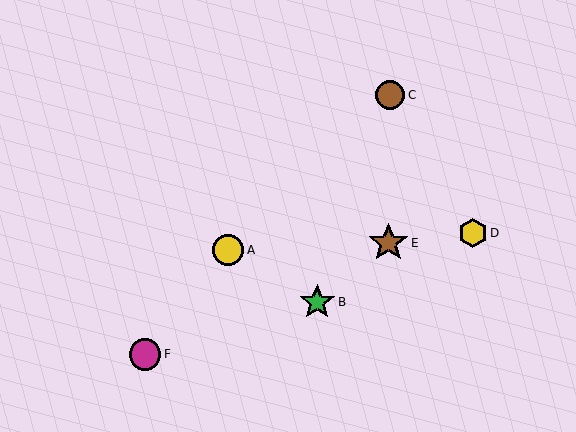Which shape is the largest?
The brown star (labeled E) is the largest.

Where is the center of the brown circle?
The center of the brown circle is at (390, 95).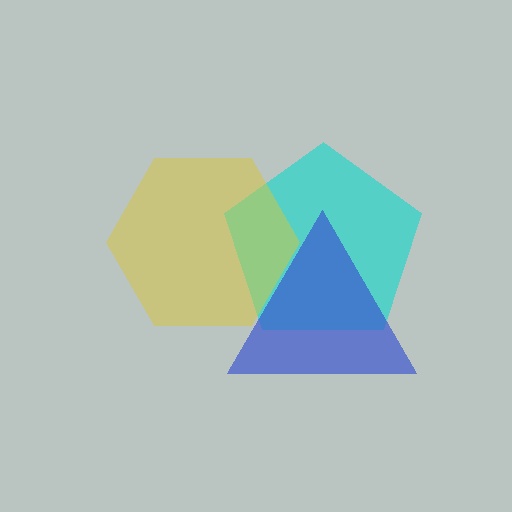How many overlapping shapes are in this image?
There are 3 overlapping shapes in the image.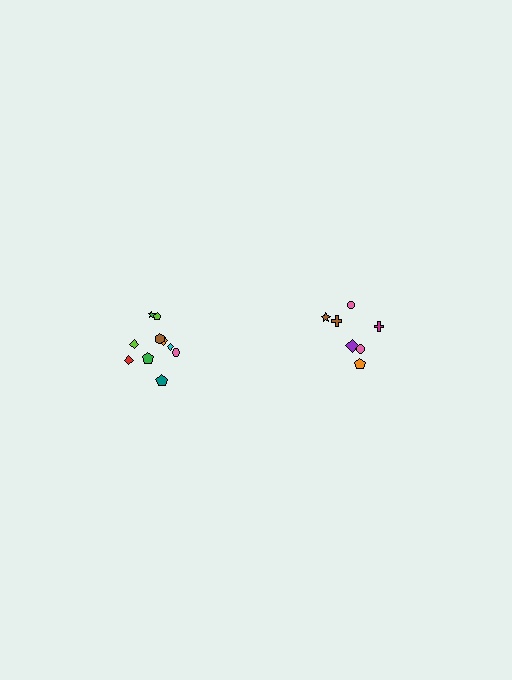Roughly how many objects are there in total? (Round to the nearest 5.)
Roughly 15 objects in total.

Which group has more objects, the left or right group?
The left group.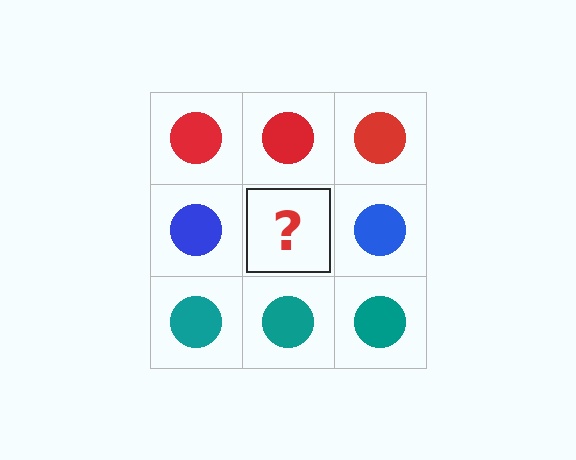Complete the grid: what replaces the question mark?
The question mark should be replaced with a blue circle.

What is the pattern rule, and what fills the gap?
The rule is that each row has a consistent color. The gap should be filled with a blue circle.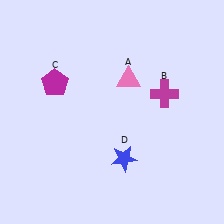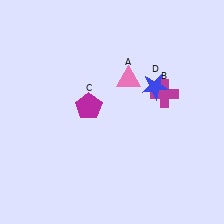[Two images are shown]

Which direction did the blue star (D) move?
The blue star (D) moved up.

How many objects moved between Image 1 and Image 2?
2 objects moved between the two images.